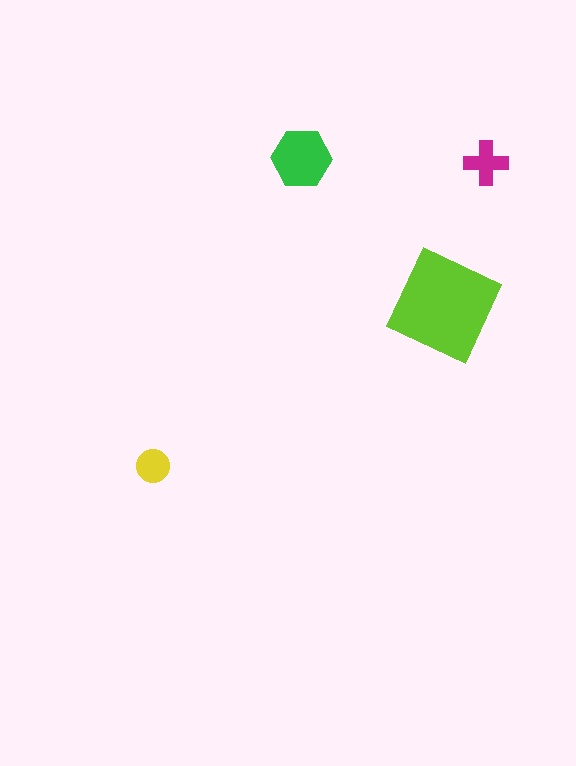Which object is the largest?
The lime square.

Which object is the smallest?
The yellow circle.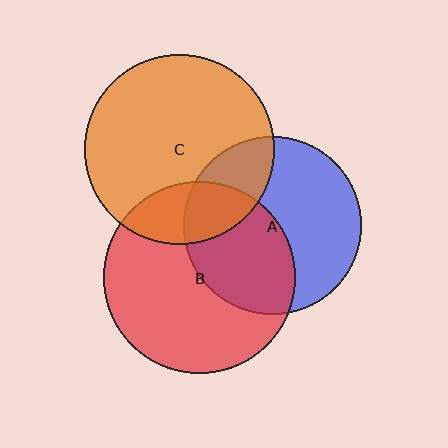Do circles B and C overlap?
Yes.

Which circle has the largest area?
Circle B (red).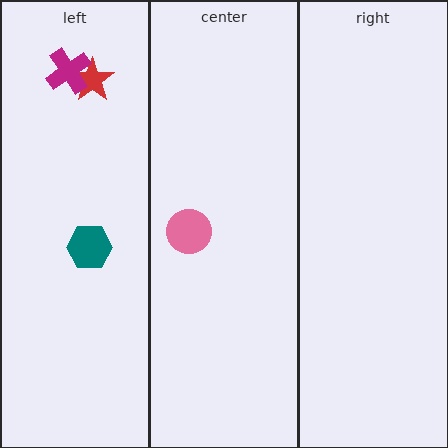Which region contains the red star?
The left region.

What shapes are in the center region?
The pink circle.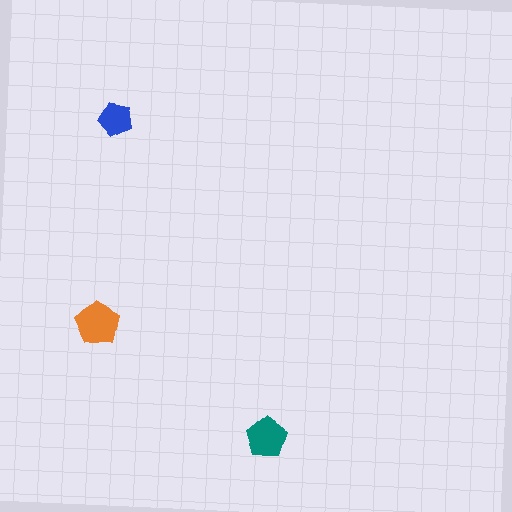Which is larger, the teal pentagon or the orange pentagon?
The orange one.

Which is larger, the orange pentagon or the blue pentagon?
The orange one.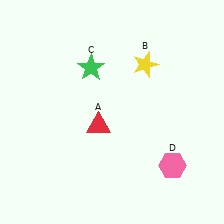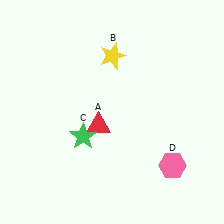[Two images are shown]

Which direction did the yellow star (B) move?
The yellow star (B) moved left.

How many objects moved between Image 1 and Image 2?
2 objects moved between the two images.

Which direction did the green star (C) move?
The green star (C) moved down.